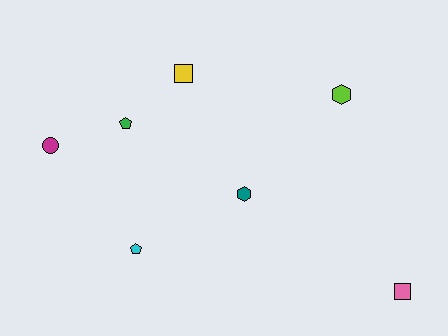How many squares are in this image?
There are 2 squares.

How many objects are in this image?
There are 7 objects.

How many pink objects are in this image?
There is 1 pink object.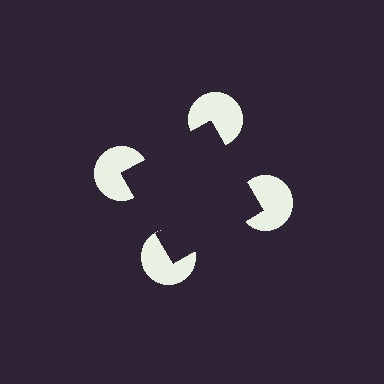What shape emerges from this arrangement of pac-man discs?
An illusory square — its edges are inferred from the aligned wedge cuts in the pac-man discs, not physically drawn.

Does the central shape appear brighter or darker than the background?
It typically appears slightly darker than the background, even though no actual brightness change is drawn.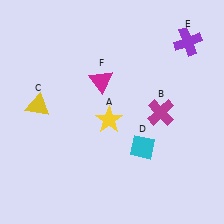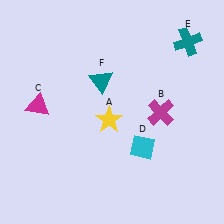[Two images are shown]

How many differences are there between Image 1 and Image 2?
There are 3 differences between the two images.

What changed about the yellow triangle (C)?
In Image 1, C is yellow. In Image 2, it changed to magenta.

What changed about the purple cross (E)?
In Image 1, E is purple. In Image 2, it changed to teal.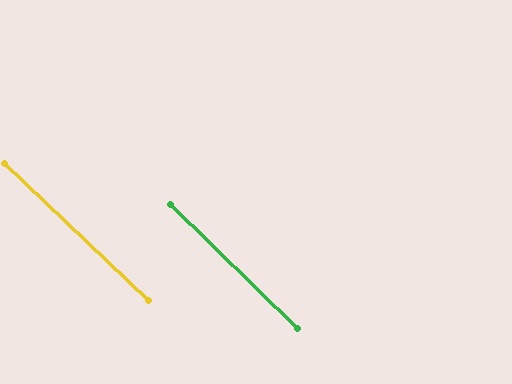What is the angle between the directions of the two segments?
Approximately 1 degree.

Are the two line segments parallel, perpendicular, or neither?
Parallel — their directions differ by only 0.7°.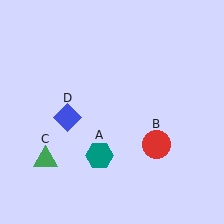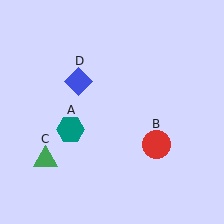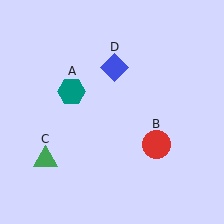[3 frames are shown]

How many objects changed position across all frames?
2 objects changed position: teal hexagon (object A), blue diamond (object D).